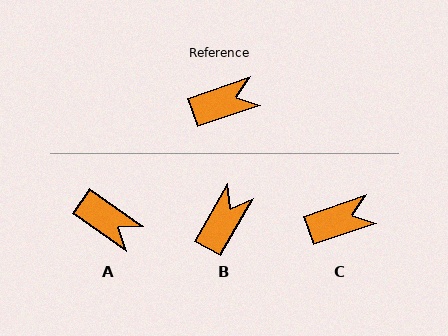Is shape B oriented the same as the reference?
No, it is off by about 40 degrees.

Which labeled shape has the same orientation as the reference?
C.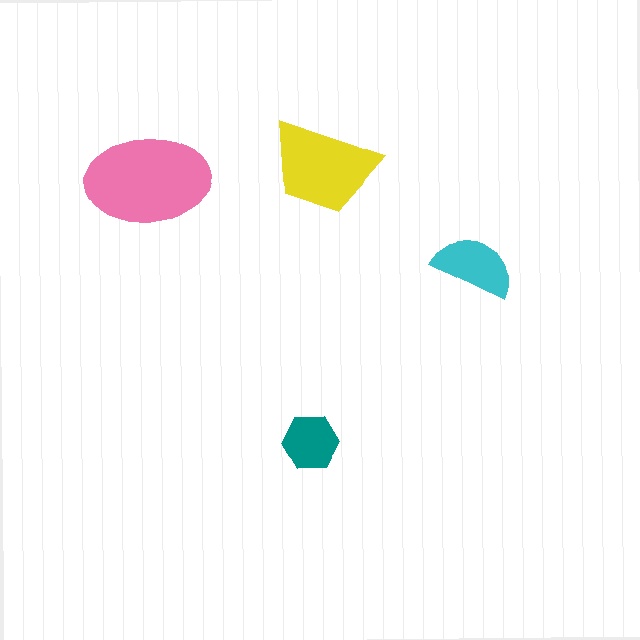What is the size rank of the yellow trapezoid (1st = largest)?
2nd.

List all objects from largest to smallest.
The pink ellipse, the yellow trapezoid, the cyan semicircle, the teal hexagon.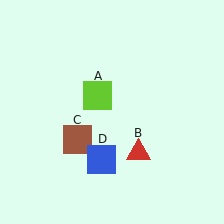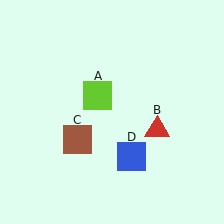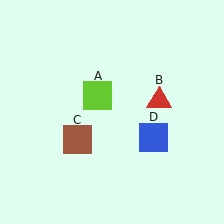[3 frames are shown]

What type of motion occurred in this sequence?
The red triangle (object B), blue square (object D) rotated counterclockwise around the center of the scene.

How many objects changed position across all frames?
2 objects changed position: red triangle (object B), blue square (object D).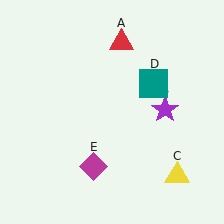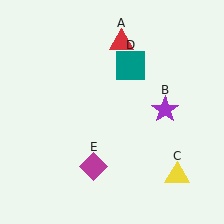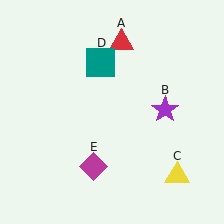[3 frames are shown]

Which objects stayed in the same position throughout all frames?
Red triangle (object A) and purple star (object B) and yellow triangle (object C) and magenta diamond (object E) remained stationary.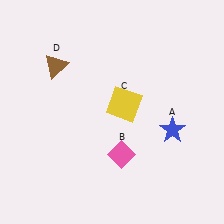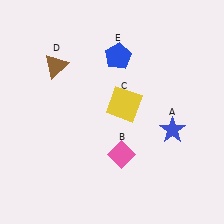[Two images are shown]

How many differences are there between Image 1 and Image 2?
There is 1 difference between the two images.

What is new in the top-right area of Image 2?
A blue pentagon (E) was added in the top-right area of Image 2.